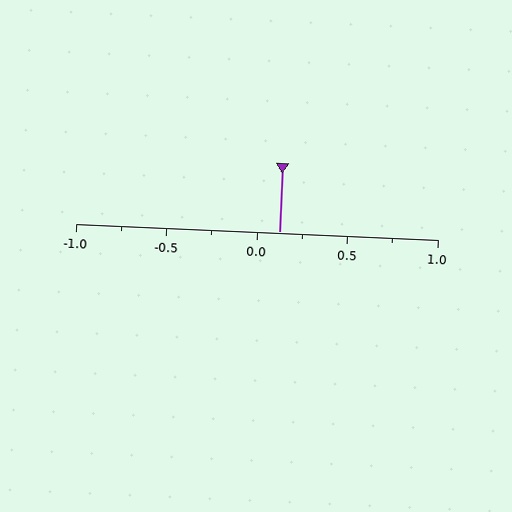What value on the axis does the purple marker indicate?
The marker indicates approximately 0.12.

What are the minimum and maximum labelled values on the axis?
The axis runs from -1.0 to 1.0.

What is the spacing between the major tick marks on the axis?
The major ticks are spaced 0.5 apart.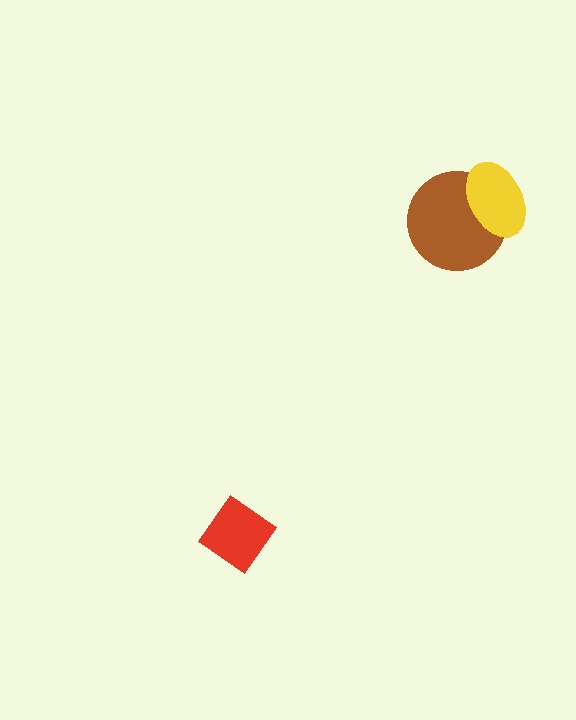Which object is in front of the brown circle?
The yellow ellipse is in front of the brown circle.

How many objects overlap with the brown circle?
1 object overlaps with the brown circle.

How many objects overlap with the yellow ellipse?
1 object overlaps with the yellow ellipse.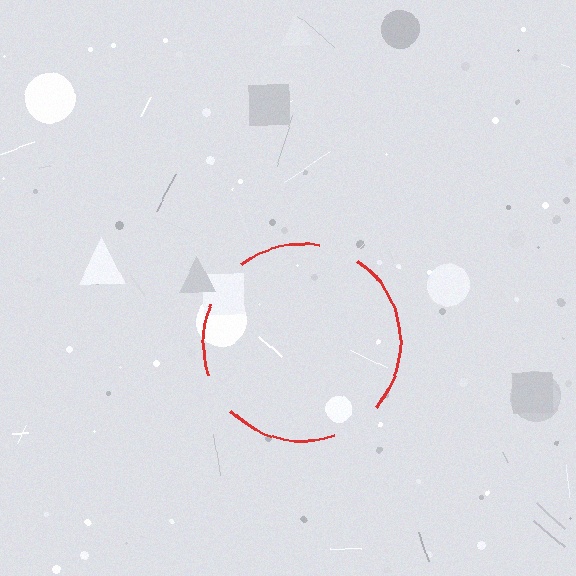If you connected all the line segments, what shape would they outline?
They would outline a circle.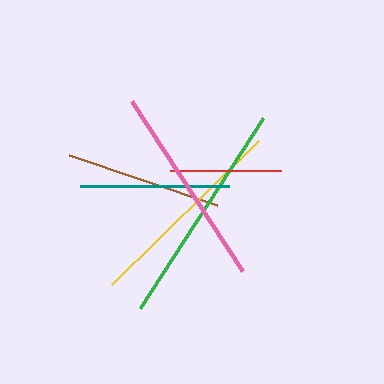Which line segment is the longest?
The green line is the longest at approximately 226 pixels.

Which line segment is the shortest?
The red line is the shortest at approximately 111 pixels.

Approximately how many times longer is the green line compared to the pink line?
The green line is approximately 1.1 times the length of the pink line.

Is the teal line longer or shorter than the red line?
The teal line is longer than the red line.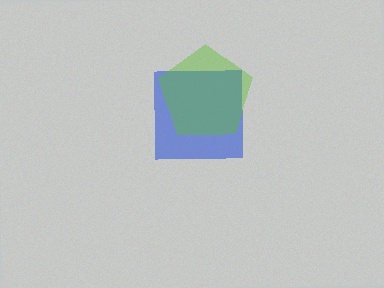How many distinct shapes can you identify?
There are 2 distinct shapes: a blue square, a lime pentagon.